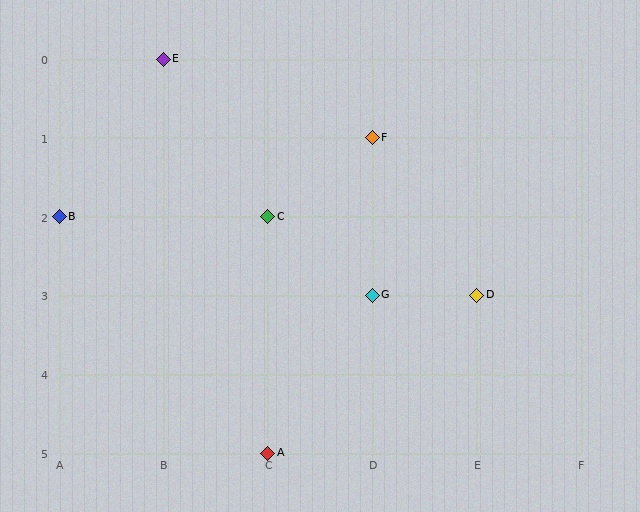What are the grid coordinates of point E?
Point E is at grid coordinates (B, 0).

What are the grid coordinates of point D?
Point D is at grid coordinates (E, 3).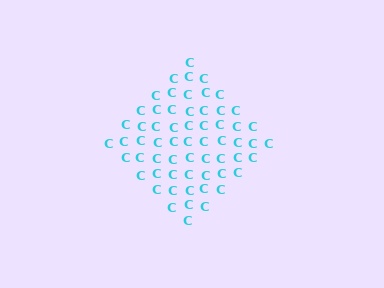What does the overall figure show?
The overall figure shows a diamond.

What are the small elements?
The small elements are letter C's.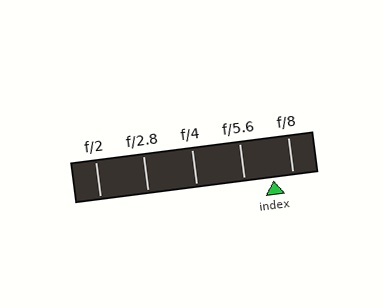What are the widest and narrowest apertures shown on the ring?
The widest aperture shown is f/2 and the narrowest is f/8.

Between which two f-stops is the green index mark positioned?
The index mark is between f/5.6 and f/8.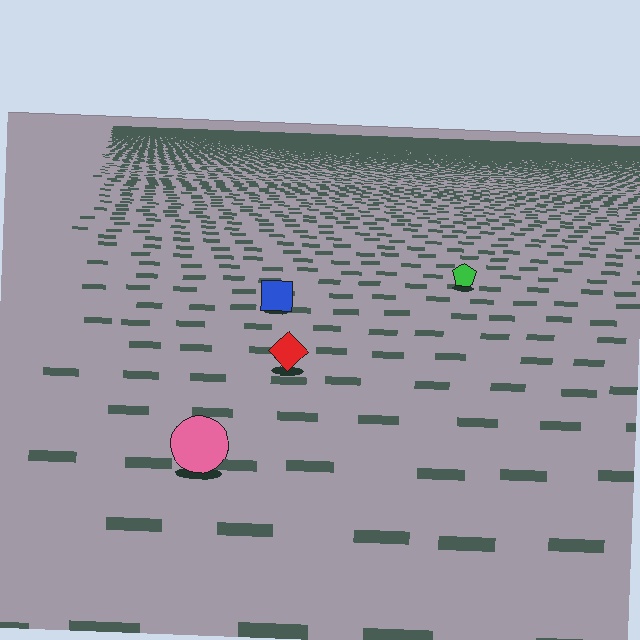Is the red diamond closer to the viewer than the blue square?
Yes. The red diamond is closer — you can tell from the texture gradient: the ground texture is coarser near it.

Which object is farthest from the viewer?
The green pentagon is farthest from the viewer. It appears smaller and the ground texture around it is denser.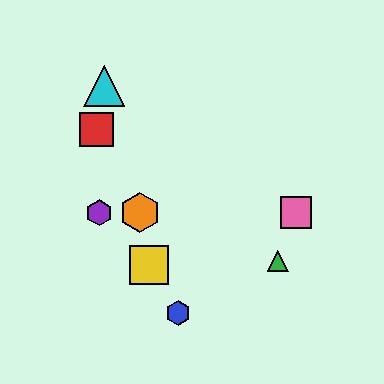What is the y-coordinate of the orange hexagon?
The orange hexagon is at y≈213.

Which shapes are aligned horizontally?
The purple hexagon, the orange hexagon, the pink square are aligned horizontally.